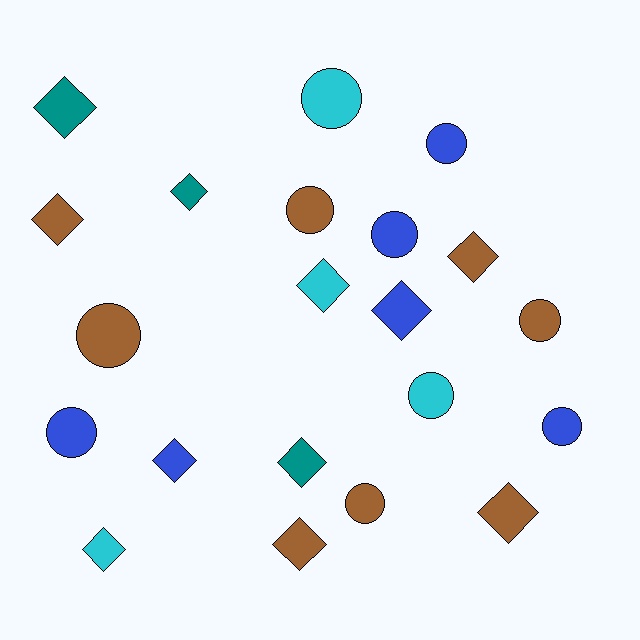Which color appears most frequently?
Brown, with 8 objects.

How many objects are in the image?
There are 21 objects.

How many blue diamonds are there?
There are 2 blue diamonds.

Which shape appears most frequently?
Diamond, with 11 objects.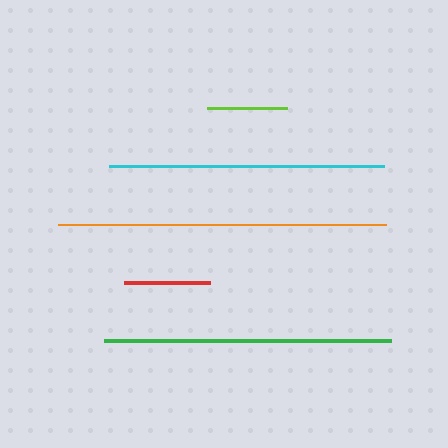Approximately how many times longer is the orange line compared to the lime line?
The orange line is approximately 4.1 times the length of the lime line.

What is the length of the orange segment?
The orange segment is approximately 328 pixels long.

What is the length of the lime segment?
The lime segment is approximately 79 pixels long.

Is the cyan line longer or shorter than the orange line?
The orange line is longer than the cyan line.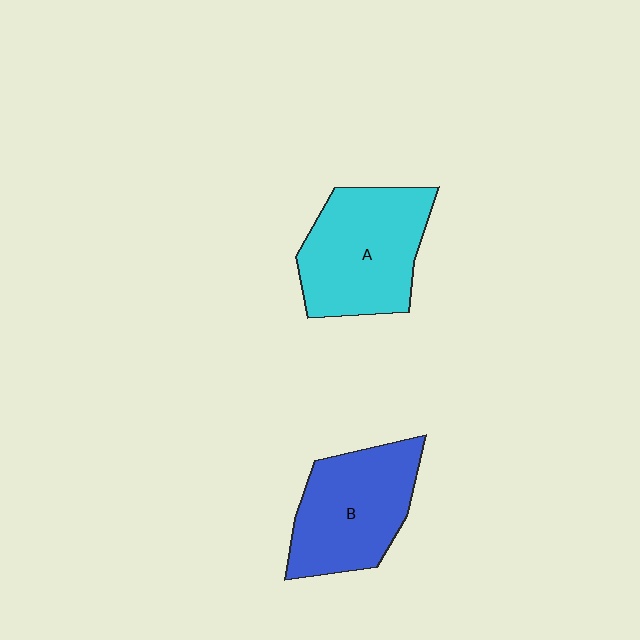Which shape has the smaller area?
Shape B (blue).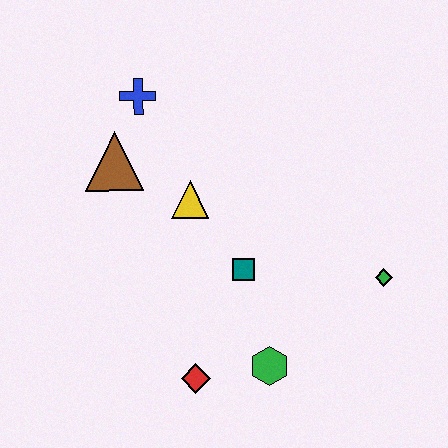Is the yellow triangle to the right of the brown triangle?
Yes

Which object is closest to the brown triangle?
The blue cross is closest to the brown triangle.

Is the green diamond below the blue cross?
Yes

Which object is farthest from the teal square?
The blue cross is farthest from the teal square.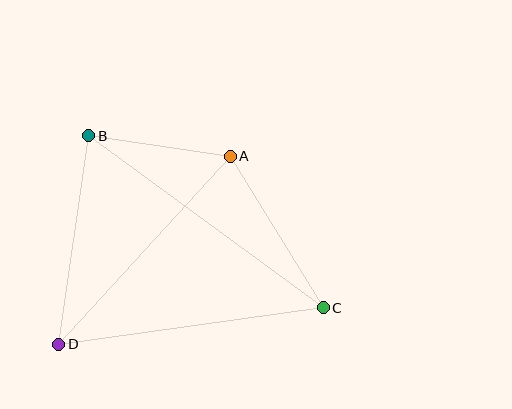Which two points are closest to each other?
Points A and B are closest to each other.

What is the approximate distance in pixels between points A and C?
The distance between A and C is approximately 178 pixels.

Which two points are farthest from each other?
Points B and C are farthest from each other.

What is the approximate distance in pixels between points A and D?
The distance between A and D is approximately 254 pixels.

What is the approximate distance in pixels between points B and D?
The distance between B and D is approximately 211 pixels.